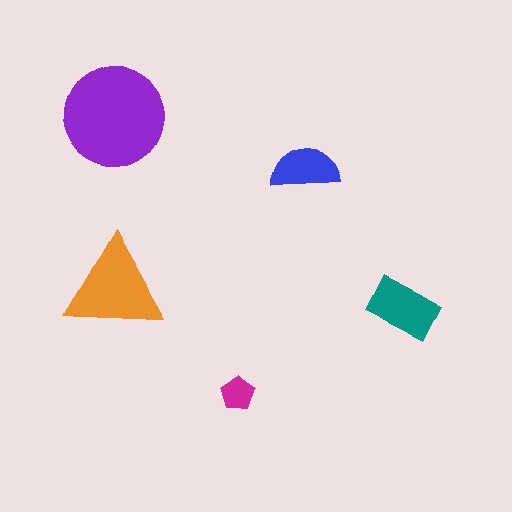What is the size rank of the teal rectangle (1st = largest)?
3rd.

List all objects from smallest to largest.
The magenta pentagon, the blue semicircle, the teal rectangle, the orange triangle, the purple circle.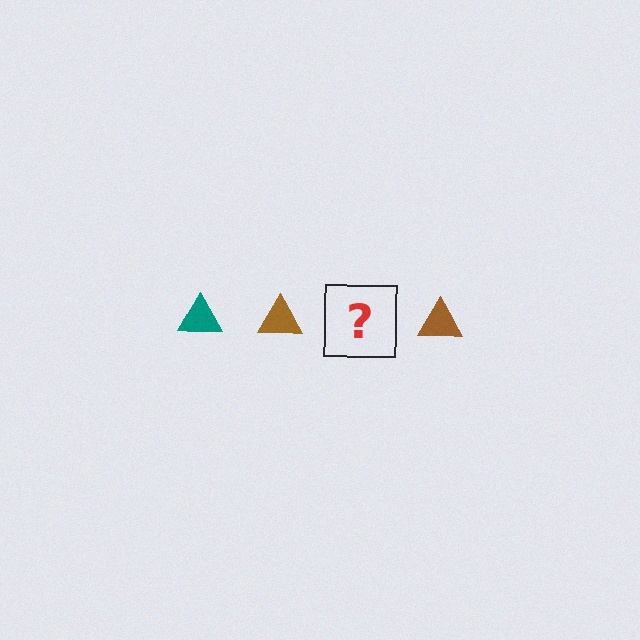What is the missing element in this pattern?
The missing element is a teal triangle.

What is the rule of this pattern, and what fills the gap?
The rule is that the pattern cycles through teal, brown triangles. The gap should be filled with a teal triangle.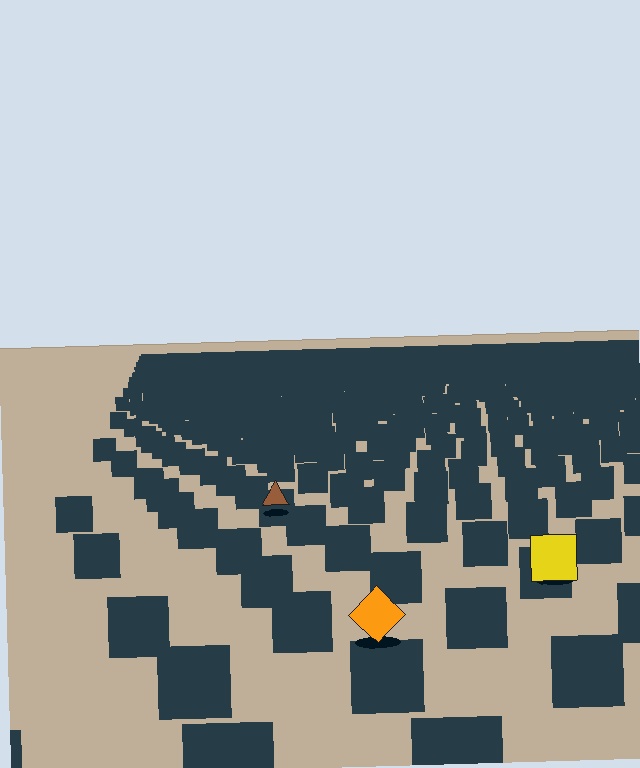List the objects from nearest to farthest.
From nearest to farthest: the orange diamond, the yellow square, the brown triangle.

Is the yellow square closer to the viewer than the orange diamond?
No. The orange diamond is closer — you can tell from the texture gradient: the ground texture is coarser near it.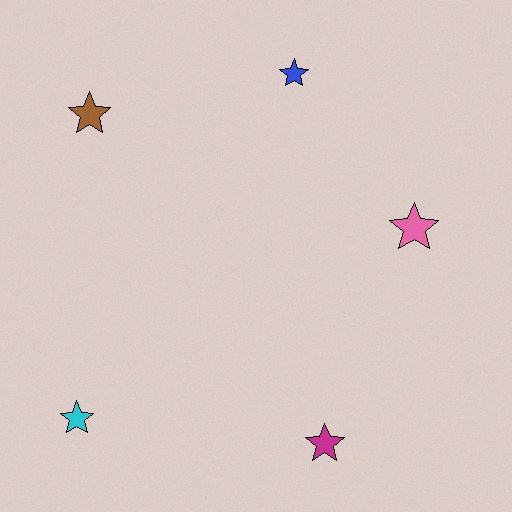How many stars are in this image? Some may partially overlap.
There are 5 stars.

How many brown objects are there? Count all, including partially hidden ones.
There is 1 brown object.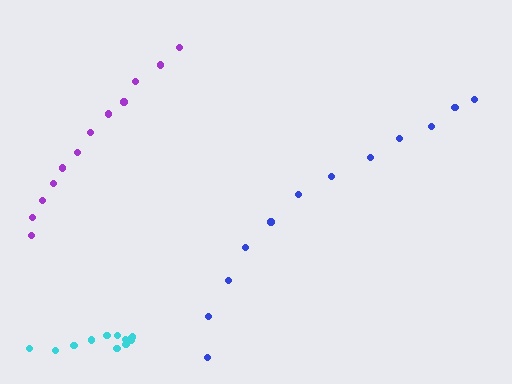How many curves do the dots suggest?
There are 3 distinct paths.